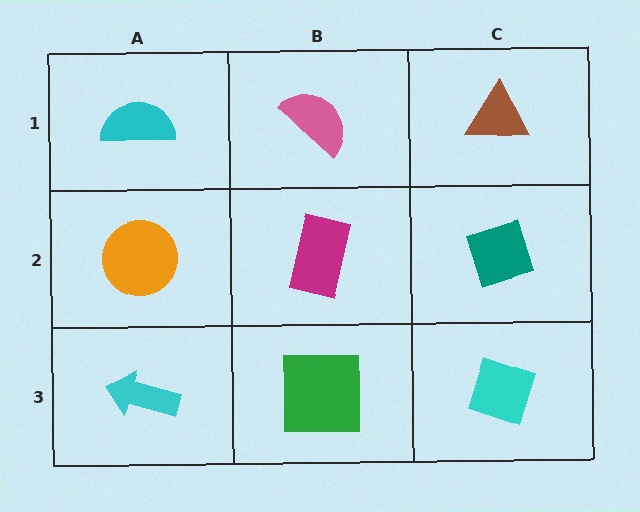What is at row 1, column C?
A brown triangle.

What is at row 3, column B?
A green square.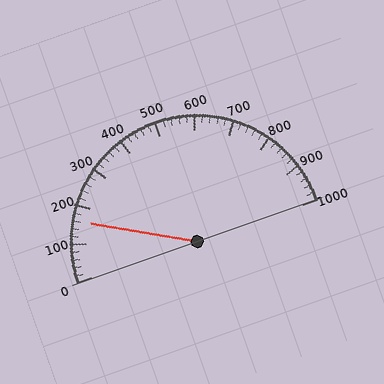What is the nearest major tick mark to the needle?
The nearest major tick mark is 200.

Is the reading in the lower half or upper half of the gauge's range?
The reading is in the lower half of the range (0 to 1000).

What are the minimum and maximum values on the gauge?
The gauge ranges from 0 to 1000.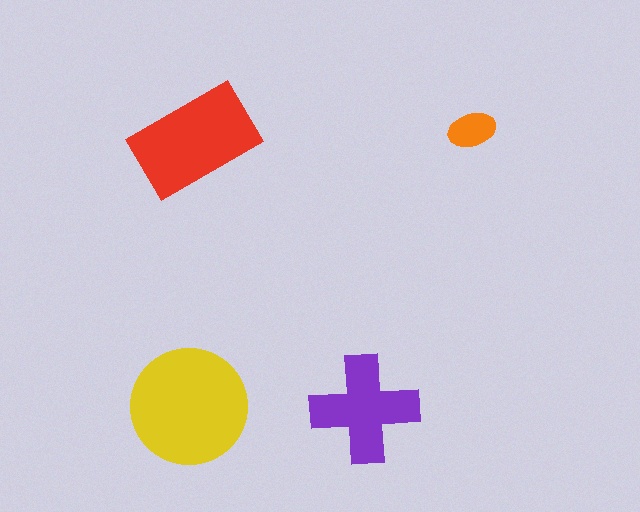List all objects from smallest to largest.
The orange ellipse, the purple cross, the red rectangle, the yellow circle.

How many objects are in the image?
There are 4 objects in the image.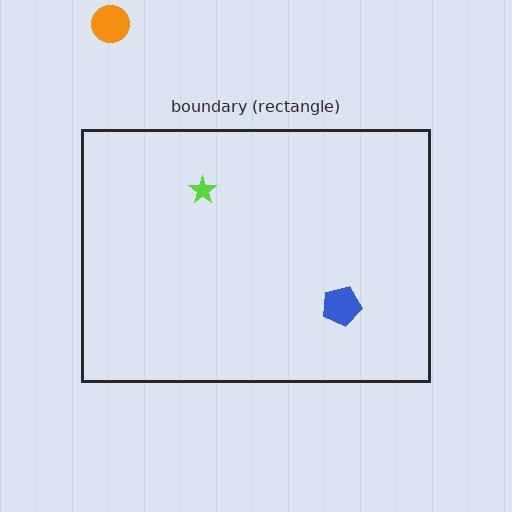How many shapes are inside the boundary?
2 inside, 1 outside.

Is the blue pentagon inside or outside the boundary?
Inside.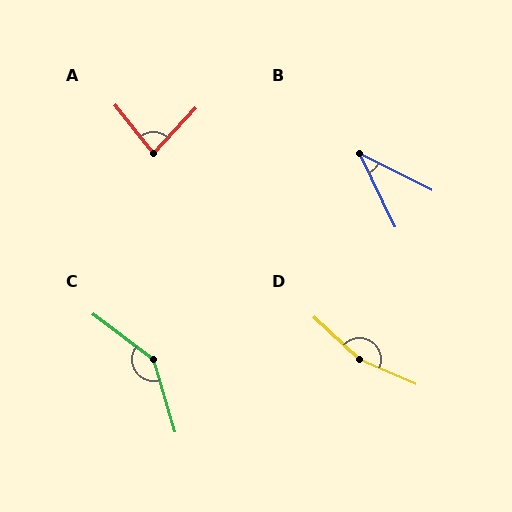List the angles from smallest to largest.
B (38°), A (82°), C (143°), D (161°).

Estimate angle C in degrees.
Approximately 143 degrees.